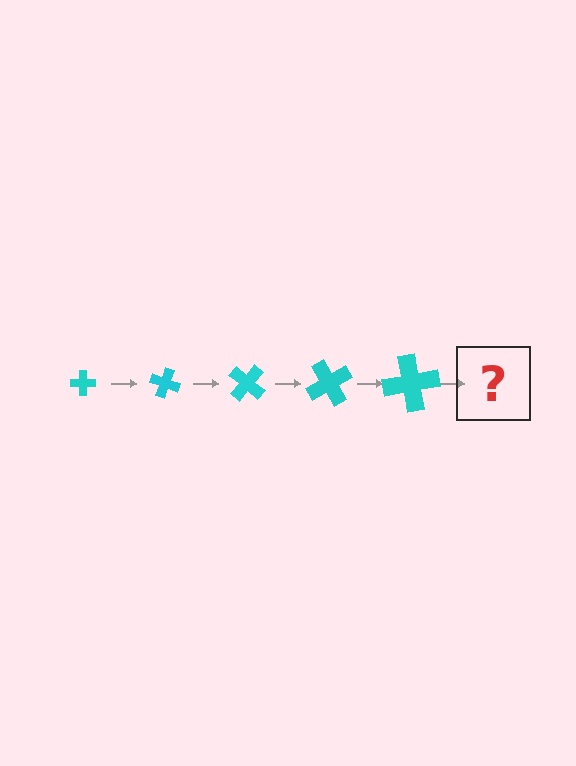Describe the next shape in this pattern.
It should be a cross, larger than the previous one and rotated 100 degrees from the start.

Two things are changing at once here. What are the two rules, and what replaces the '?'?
The two rules are that the cross grows larger each step and it rotates 20 degrees each step. The '?' should be a cross, larger than the previous one and rotated 100 degrees from the start.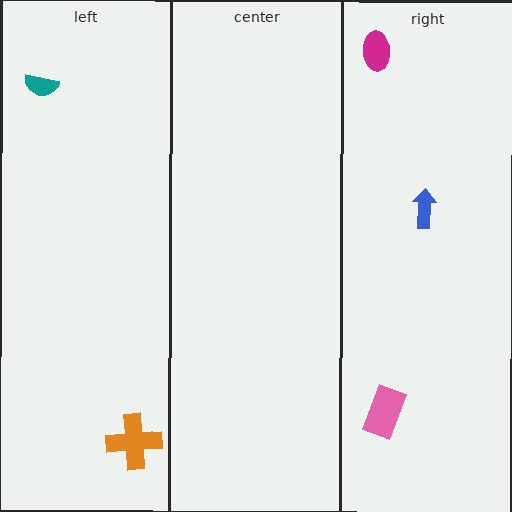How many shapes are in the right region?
3.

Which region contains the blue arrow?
The right region.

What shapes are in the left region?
The teal semicircle, the orange cross.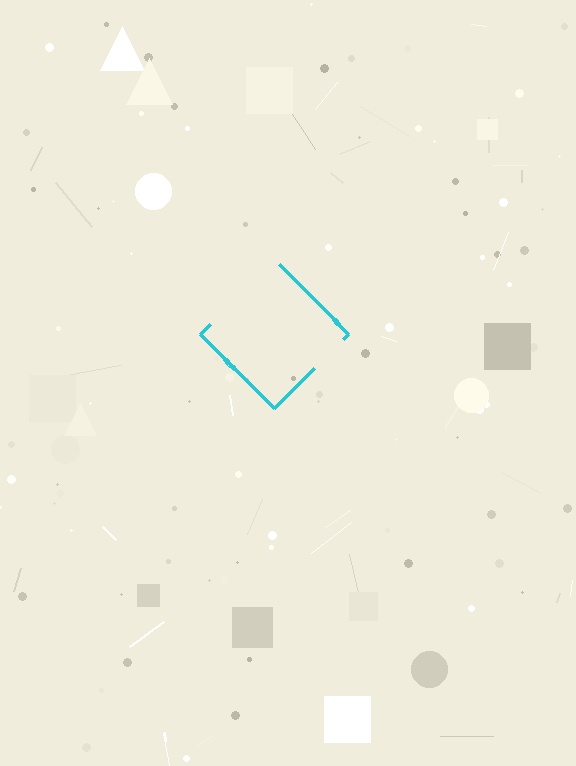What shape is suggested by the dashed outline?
The dashed outline suggests a diamond.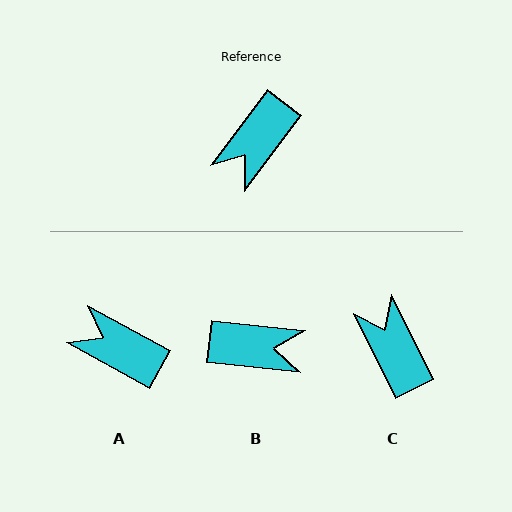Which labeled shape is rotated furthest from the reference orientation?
B, about 121 degrees away.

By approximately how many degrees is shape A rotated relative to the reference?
Approximately 82 degrees clockwise.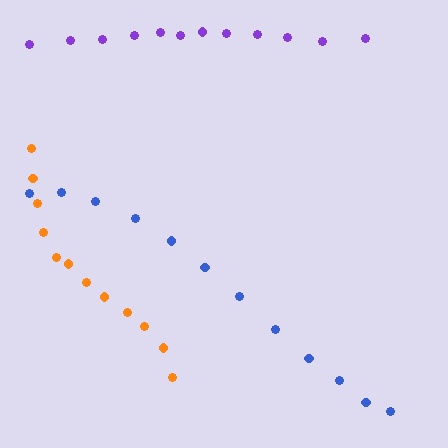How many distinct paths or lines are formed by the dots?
There are 3 distinct paths.